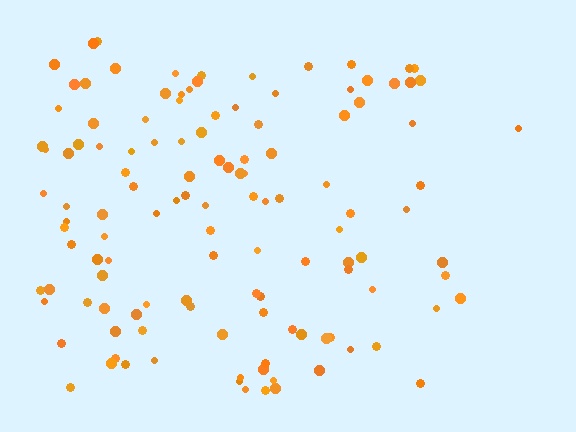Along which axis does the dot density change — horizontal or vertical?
Horizontal.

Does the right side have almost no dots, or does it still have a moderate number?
Still a moderate number, just noticeably fewer than the left.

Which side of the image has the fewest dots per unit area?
The right.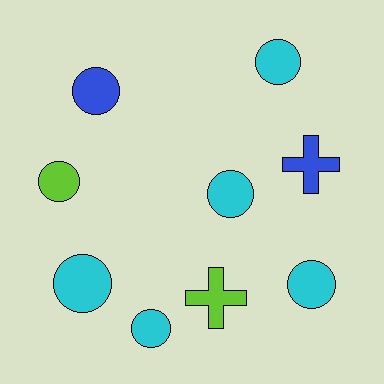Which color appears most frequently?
Cyan, with 5 objects.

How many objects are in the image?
There are 9 objects.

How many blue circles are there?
There is 1 blue circle.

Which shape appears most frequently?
Circle, with 7 objects.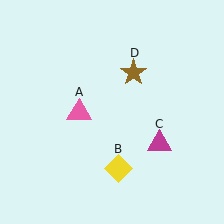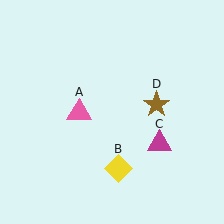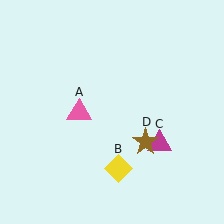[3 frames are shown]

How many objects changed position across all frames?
1 object changed position: brown star (object D).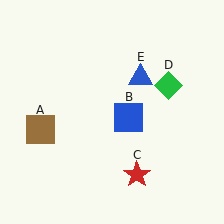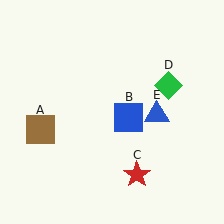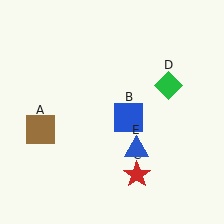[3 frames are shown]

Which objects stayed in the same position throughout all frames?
Brown square (object A) and blue square (object B) and red star (object C) and green diamond (object D) remained stationary.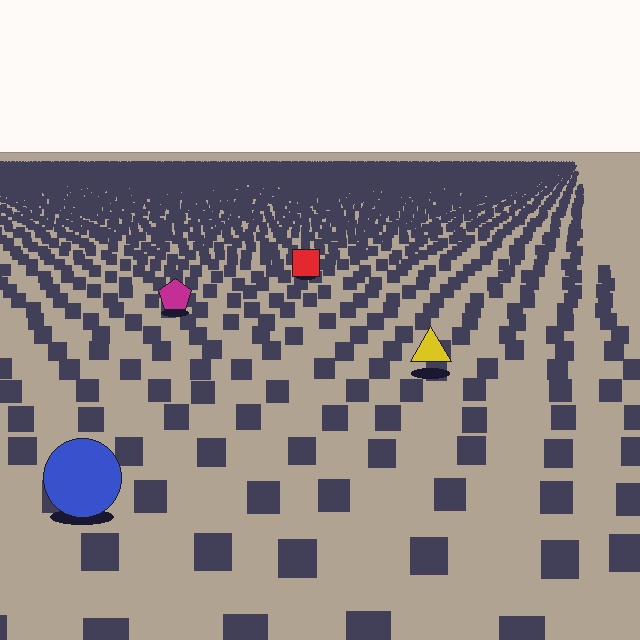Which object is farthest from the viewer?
The red square is farthest from the viewer. It appears smaller and the ground texture around it is denser.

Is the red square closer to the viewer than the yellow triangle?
No. The yellow triangle is closer — you can tell from the texture gradient: the ground texture is coarser near it.